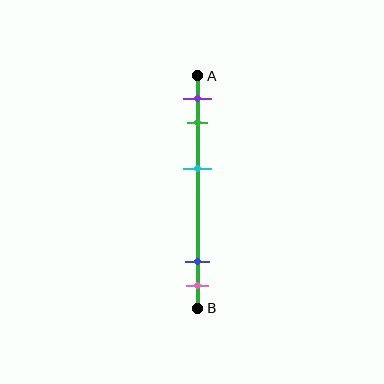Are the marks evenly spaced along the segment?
No, the marks are not evenly spaced.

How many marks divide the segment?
There are 5 marks dividing the segment.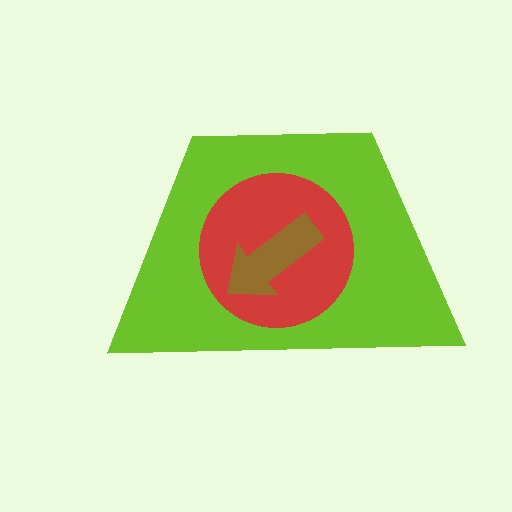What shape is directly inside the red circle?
The brown arrow.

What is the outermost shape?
The lime trapezoid.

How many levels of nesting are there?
3.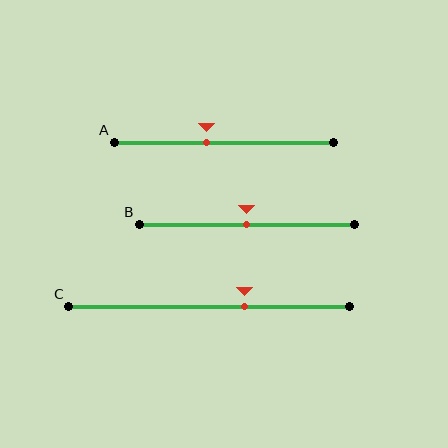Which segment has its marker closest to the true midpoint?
Segment B has its marker closest to the true midpoint.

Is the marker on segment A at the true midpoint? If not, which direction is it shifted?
No, the marker on segment A is shifted to the left by about 8% of the segment length.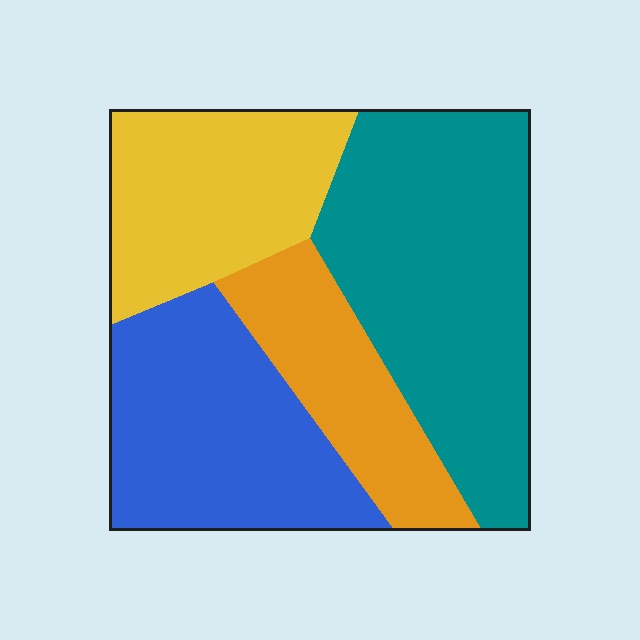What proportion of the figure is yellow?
Yellow covers 21% of the figure.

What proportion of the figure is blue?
Blue covers around 25% of the figure.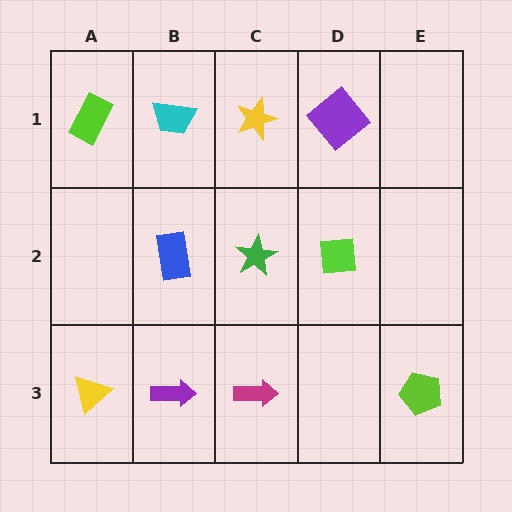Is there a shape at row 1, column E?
No, that cell is empty.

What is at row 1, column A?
A lime rectangle.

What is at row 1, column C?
A yellow star.